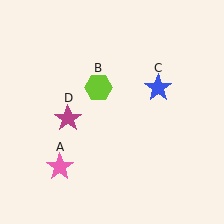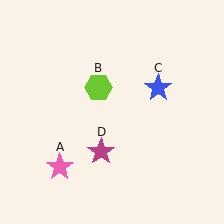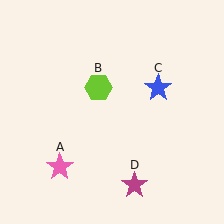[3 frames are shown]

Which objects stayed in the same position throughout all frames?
Pink star (object A) and lime hexagon (object B) and blue star (object C) remained stationary.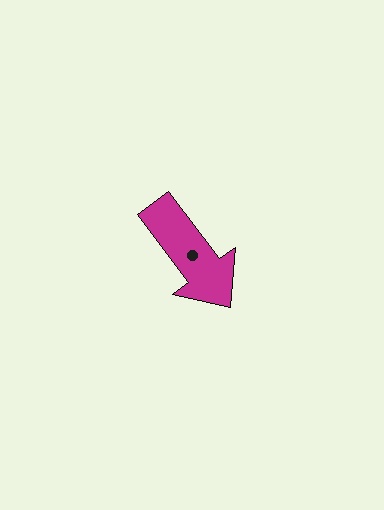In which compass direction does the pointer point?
Southeast.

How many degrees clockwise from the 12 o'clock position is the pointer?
Approximately 143 degrees.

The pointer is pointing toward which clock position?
Roughly 5 o'clock.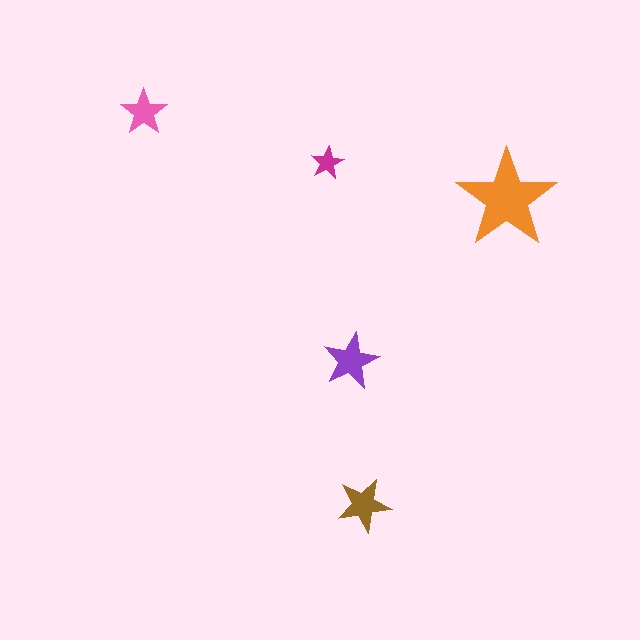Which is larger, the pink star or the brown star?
The brown one.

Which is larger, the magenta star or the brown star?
The brown one.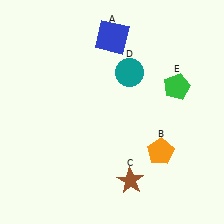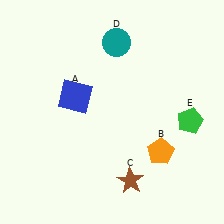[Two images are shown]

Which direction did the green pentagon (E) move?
The green pentagon (E) moved down.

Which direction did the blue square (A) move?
The blue square (A) moved down.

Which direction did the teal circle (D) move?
The teal circle (D) moved up.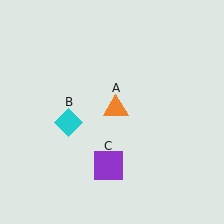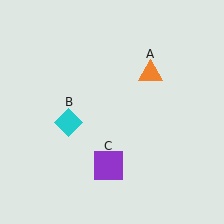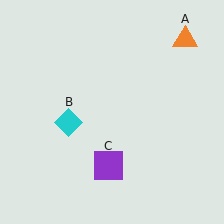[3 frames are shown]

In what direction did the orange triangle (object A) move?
The orange triangle (object A) moved up and to the right.